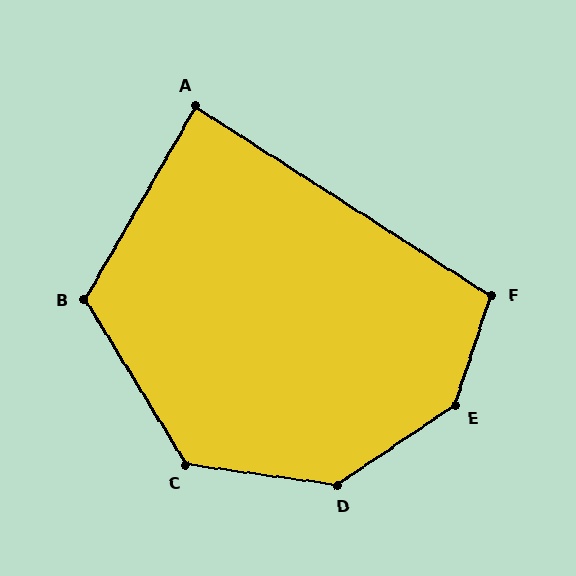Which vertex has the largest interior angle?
E, at approximately 143 degrees.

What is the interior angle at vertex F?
Approximately 104 degrees (obtuse).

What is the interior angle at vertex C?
Approximately 130 degrees (obtuse).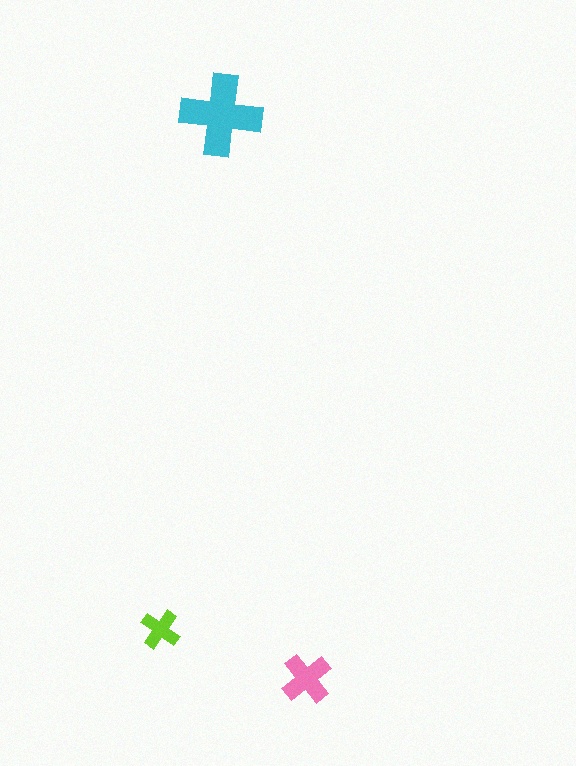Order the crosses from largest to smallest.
the cyan one, the pink one, the lime one.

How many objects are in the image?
There are 3 objects in the image.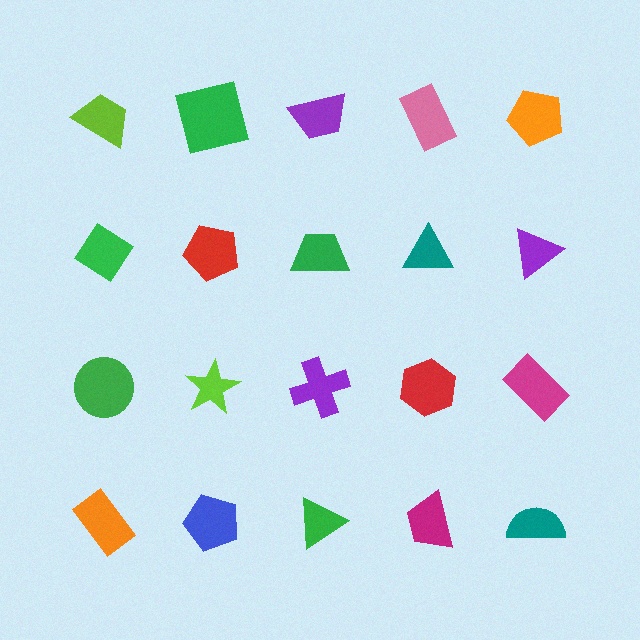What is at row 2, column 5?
A purple triangle.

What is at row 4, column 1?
An orange rectangle.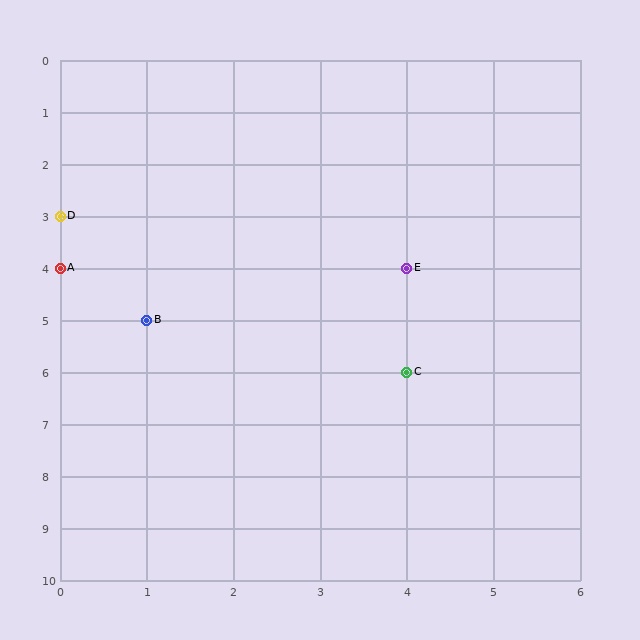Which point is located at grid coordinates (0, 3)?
Point D is at (0, 3).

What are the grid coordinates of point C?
Point C is at grid coordinates (4, 6).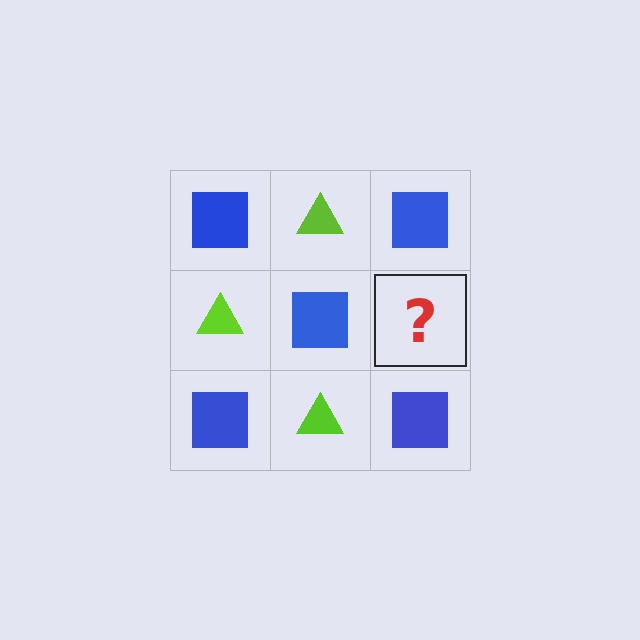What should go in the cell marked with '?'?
The missing cell should contain a lime triangle.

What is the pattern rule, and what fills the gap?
The rule is that it alternates blue square and lime triangle in a checkerboard pattern. The gap should be filled with a lime triangle.